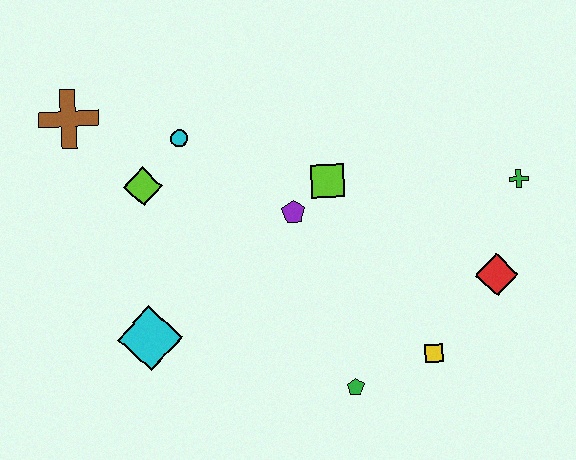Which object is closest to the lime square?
The purple pentagon is closest to the lime square.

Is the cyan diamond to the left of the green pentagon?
Yes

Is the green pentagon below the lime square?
Yes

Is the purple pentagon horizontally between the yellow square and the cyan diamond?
Yes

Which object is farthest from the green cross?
The brown cross is farthest from the green cross.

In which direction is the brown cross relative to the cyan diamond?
The brown cross is above the cyan diamond.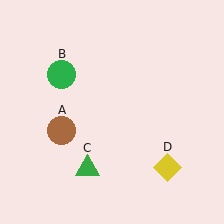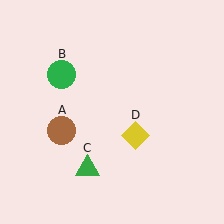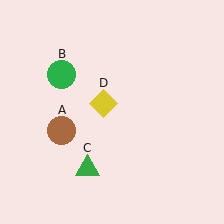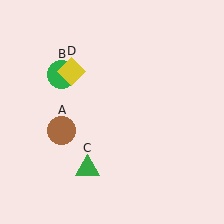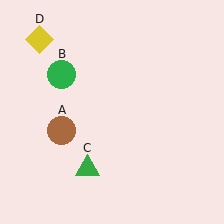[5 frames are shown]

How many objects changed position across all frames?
1 object changed position: yellow diamond (object D).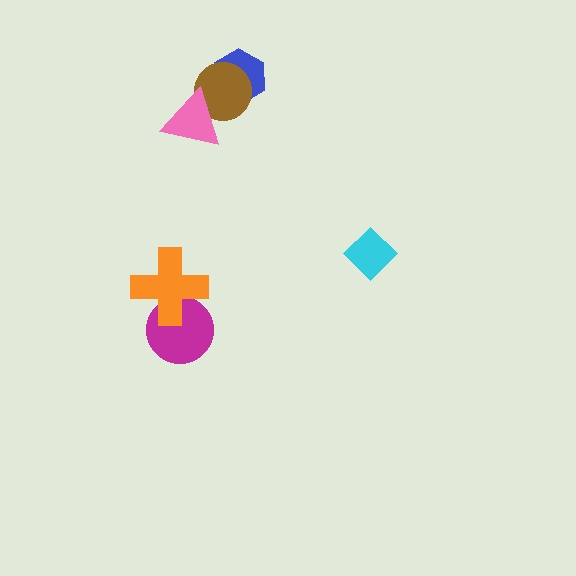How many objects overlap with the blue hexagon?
1 object overlaps with the blue hexagon.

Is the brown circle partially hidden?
Yes, it is partially covered by another shape.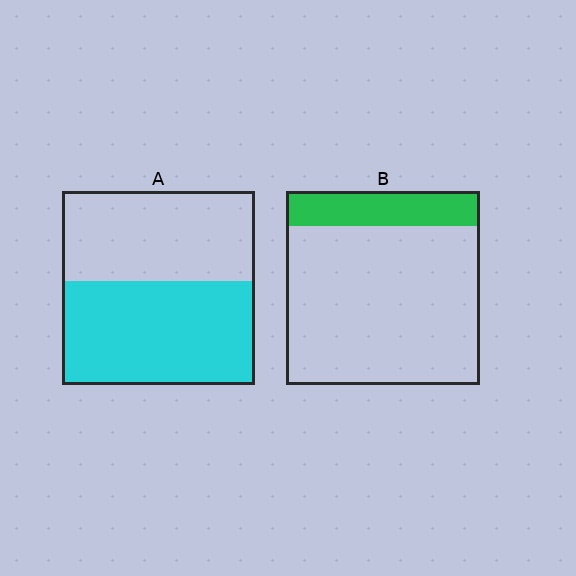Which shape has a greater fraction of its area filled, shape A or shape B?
Shape A.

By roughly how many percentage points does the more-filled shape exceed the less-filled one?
By roughly 35 percentage points (A over B).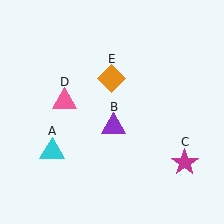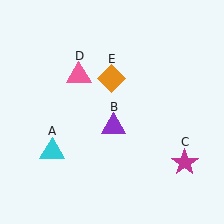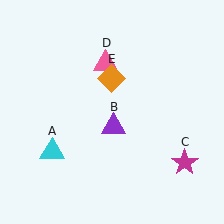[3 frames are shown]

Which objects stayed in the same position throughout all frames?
Cyan triangle (object A) and purple triangle (object B) and magenta star (object C) and orange diamond (object E) remained stationary.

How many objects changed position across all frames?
1 object changed position: pink triangle (object D).